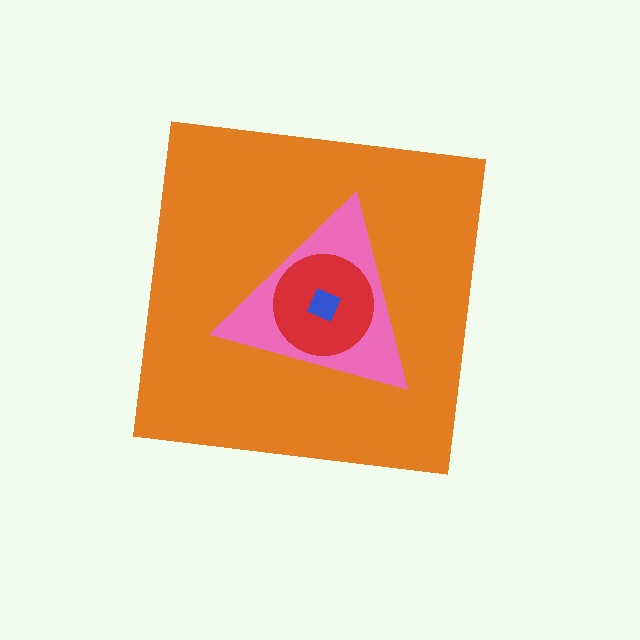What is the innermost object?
The blue square.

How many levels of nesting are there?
4.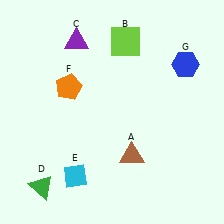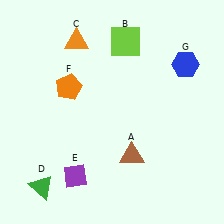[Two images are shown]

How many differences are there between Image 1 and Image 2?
There are 2 differences between the two images.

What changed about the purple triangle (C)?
In Image 1, C is purple. In Image 2, it changed to orange.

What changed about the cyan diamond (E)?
In Image 1, E is cyan. In Image 2, it changed to purple.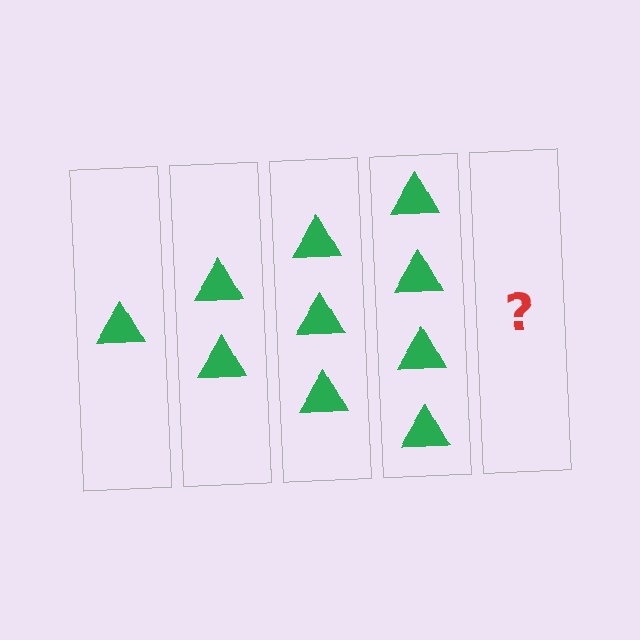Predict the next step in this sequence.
The next step is 5 triangles.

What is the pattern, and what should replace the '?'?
The pattern is that each step adds one more triangle. The '?' should be 5 triangles.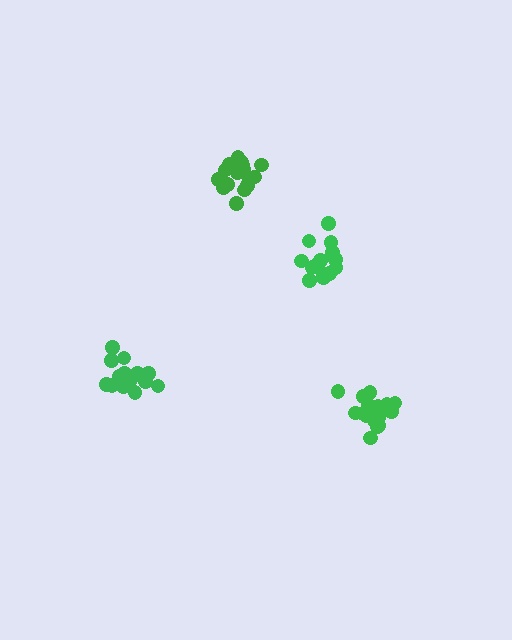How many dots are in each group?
Group 1: 18 dots, Group 2: 18 dots, Group 3: 14 dots, Group 4: 16 dots (66 total).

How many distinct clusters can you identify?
There are 4 distinct clusters.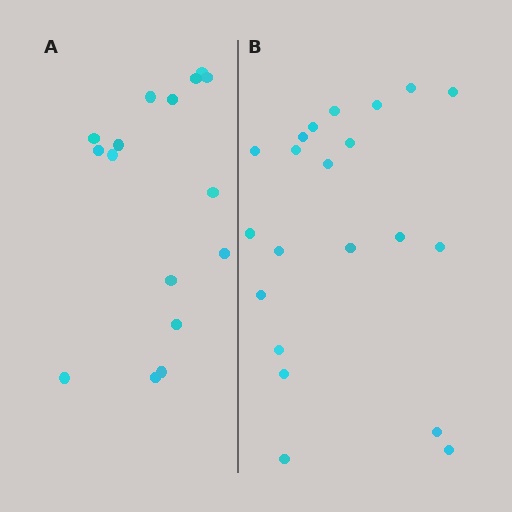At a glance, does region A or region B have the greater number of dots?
Region B (the right region) has more dots.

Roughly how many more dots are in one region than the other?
Region B has about 5 more dots than region A.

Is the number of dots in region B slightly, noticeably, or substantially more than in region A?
Region B has noticeably more, but not dramatically so. The ratio is roughly 1.3 to 1.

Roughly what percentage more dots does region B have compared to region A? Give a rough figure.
About 30% more.